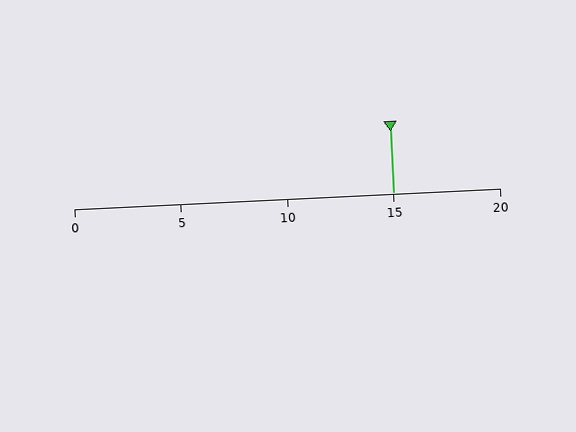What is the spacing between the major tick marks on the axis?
The major ticks are spaced 5 apart.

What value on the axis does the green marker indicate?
The marker indicates approximately 15.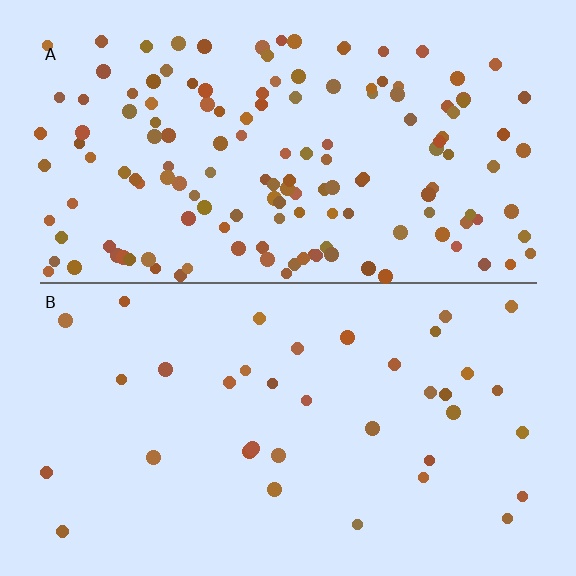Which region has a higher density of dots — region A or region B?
A (the top).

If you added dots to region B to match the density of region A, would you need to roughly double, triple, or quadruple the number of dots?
Approximately quadruple.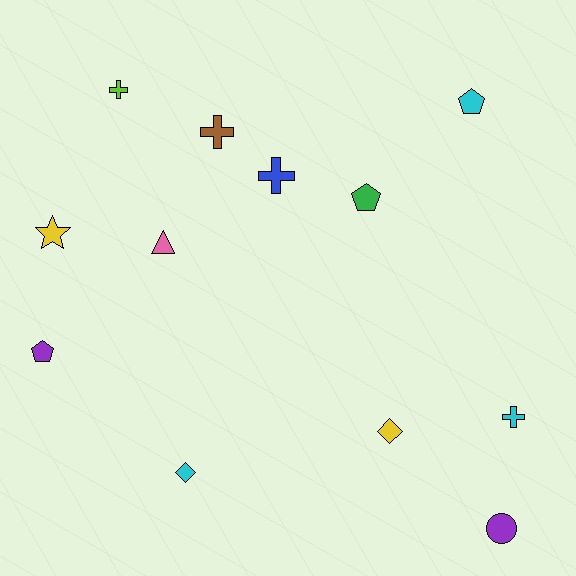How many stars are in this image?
There is 1 star.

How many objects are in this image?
There are 12 objects.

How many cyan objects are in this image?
There are 3 cyan objects.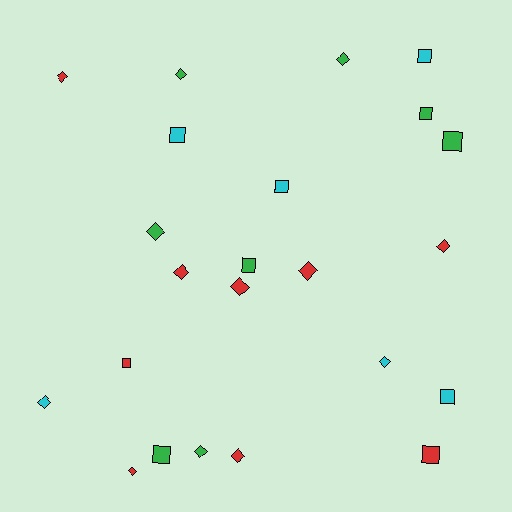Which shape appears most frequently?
Diamond, with 13 objects.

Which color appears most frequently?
Red, with 9 objects.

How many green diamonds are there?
There are 4 green diamonds.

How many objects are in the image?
There are 23 objects.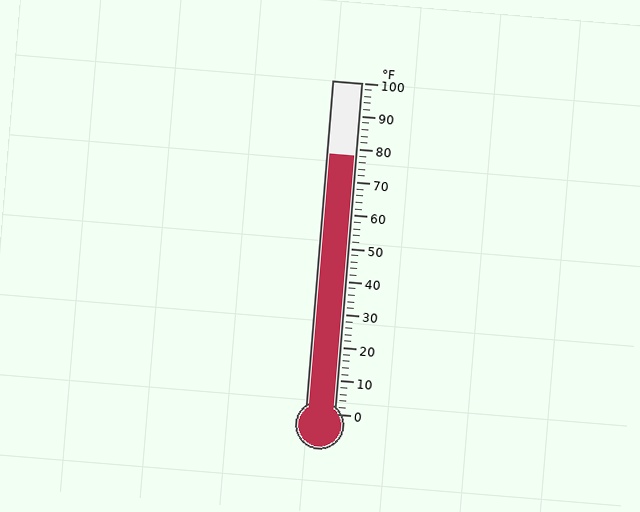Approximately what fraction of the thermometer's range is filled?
The thermometer is filled to approximately 80% of its range.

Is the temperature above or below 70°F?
The temperature is above 70°F.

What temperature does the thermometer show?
The thermometer shows approximately 78°F.